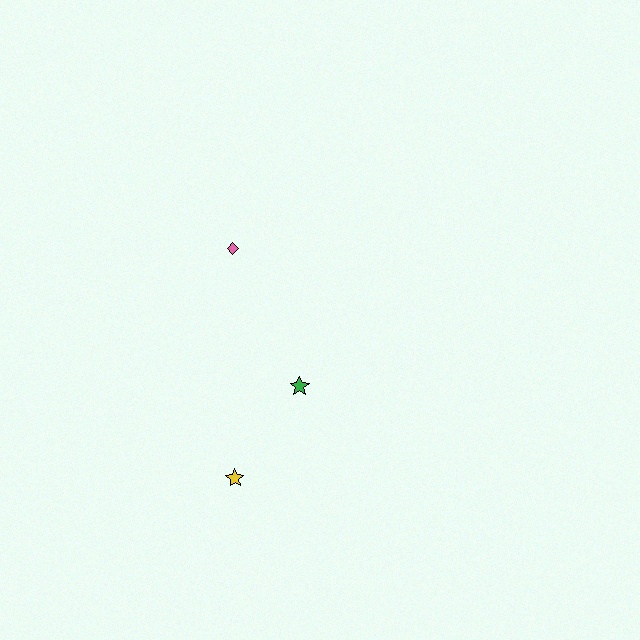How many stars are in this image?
There are 2 stars.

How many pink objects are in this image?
There is 1 pink object.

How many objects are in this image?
There are 3 objects.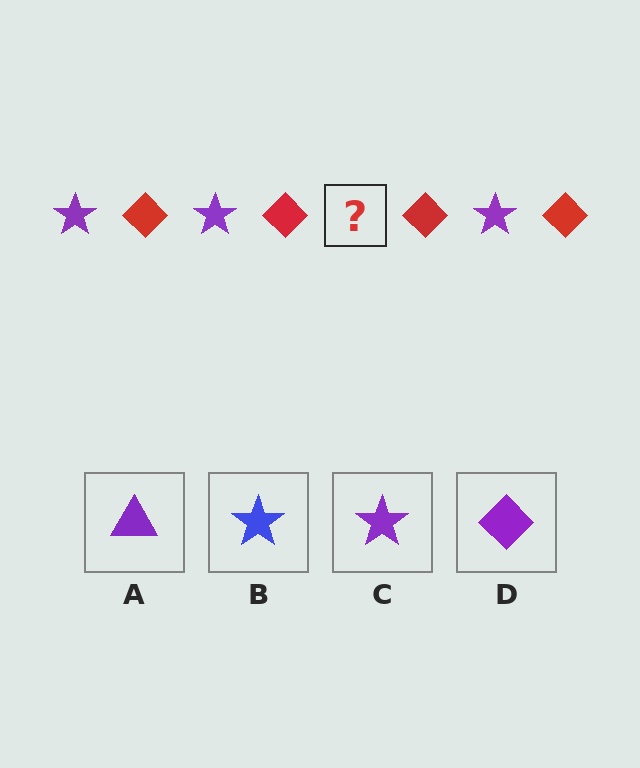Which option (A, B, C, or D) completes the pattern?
C.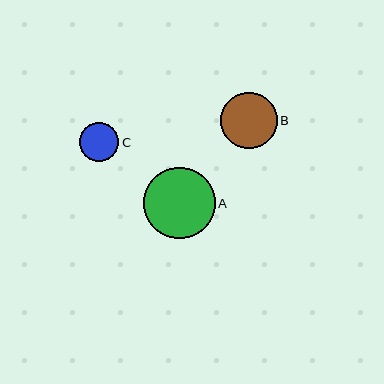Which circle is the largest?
Circle A is the largest with a size of approximately 72 pixels.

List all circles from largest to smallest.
From largest to smallest: A, B, C.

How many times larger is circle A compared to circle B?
Circle A is approximately 1.3 times the size of circle B.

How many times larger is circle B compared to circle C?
Circle B is approximately 1.4 times the size of circle C.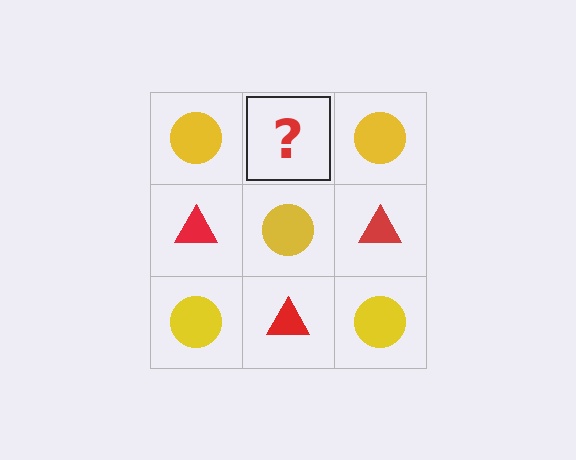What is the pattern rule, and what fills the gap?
The rule is that it alternates yellow circle and red triangle in a checkerboard pattern. The gap should be filled with a red triangle.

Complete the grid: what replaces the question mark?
The question mark should be replaced with a red triangle.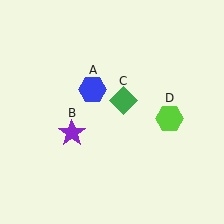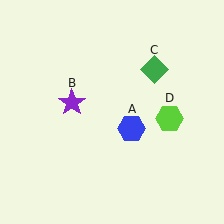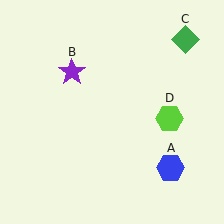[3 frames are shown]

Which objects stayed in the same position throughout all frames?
Lime hexagon (object D) remained stationary.